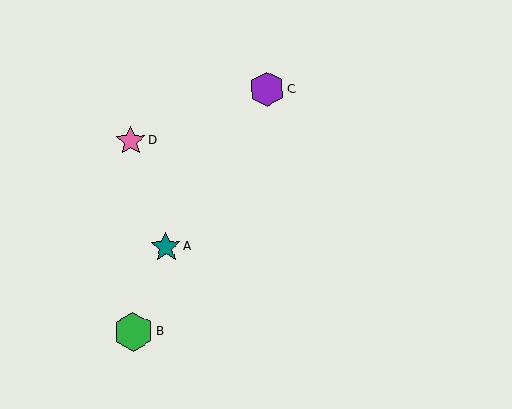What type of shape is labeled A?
Shape A is a teal star.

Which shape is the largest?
The green hexagon (labeled B) is the largest.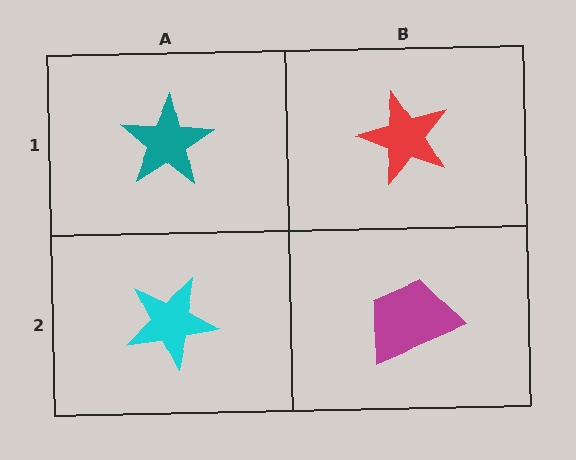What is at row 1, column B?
A red star.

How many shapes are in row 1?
2 shapes.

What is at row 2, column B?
A magenta trapezoid.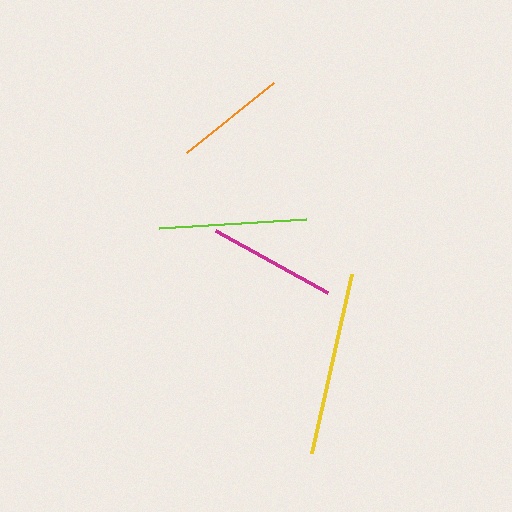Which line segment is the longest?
The yellow line is the longest at approximately 184 pixels.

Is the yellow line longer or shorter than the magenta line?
The yellow line is longer than the magenta line.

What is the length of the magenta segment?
The magenta segment is approximately 128 pixels long.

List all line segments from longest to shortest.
From longest to shortest: yellow, lime, magenta, orange.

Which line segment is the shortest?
The orange line is the shortest at approximately 112 pixels.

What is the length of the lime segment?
The lime segment is approximately 147 pixels long.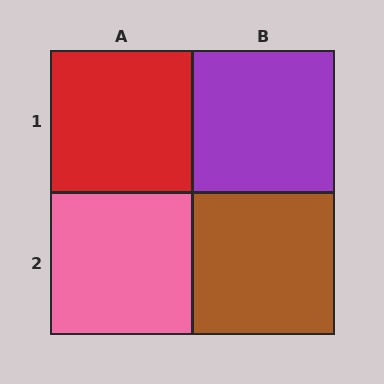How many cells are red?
1 cell is red.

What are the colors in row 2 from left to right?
Pink, brown.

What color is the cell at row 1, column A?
Red.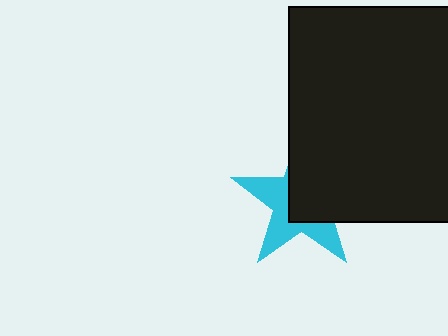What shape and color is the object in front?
The object in front is a black rectangle.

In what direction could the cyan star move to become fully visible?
The cyan star could move toward the lower-left. That would shift it out from behind the black rectangle entirely.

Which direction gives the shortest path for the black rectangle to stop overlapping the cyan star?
Moving toward the upper-right gives the shortest separation.